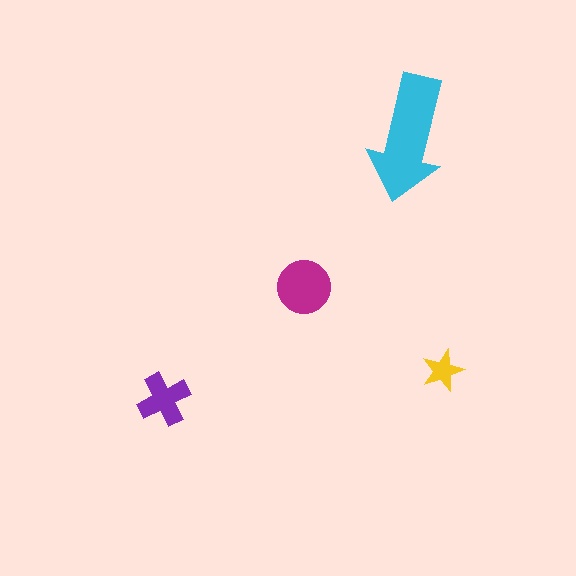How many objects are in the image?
There are 4 objects in the image.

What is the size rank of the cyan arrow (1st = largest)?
1st.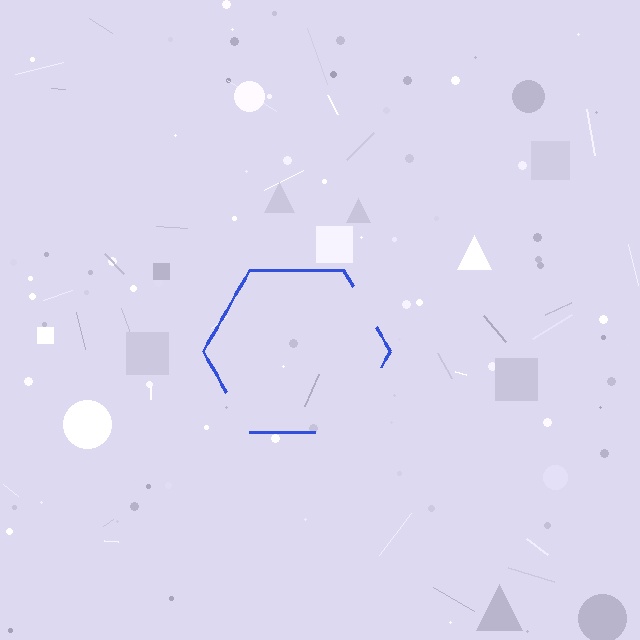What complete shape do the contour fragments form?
The contour fragments form a hexagon.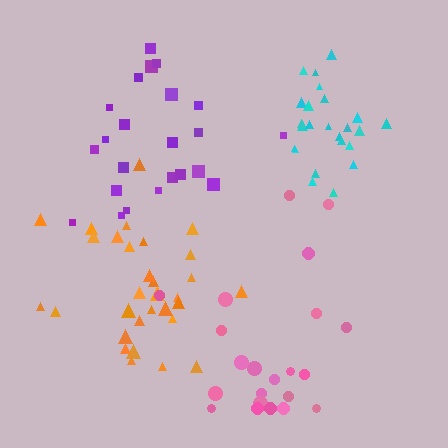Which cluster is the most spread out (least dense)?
Pink.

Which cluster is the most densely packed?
Cyan.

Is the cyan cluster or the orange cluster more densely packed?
Cyan.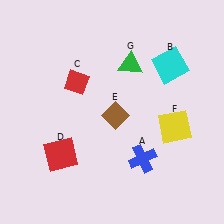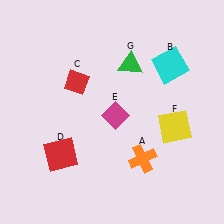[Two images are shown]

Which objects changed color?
A changed from blue to orange. E changed from brown to magenta.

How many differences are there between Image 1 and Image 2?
There are 2 differences between the two images.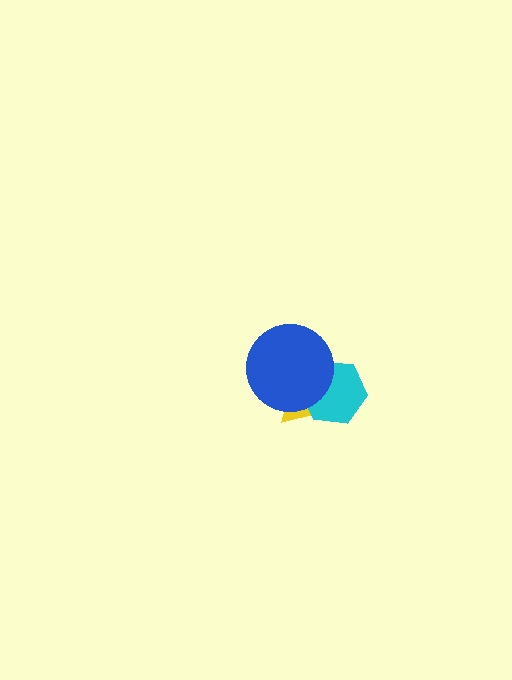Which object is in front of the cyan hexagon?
The blue circle is in front of the cyan hexagon.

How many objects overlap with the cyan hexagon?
2 objects overlap with the cyan hexagon.